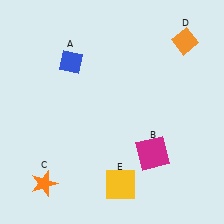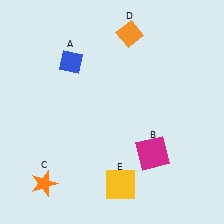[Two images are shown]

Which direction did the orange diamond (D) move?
The orange diamond (D) moved left.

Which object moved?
The orange diamond (D) moved left.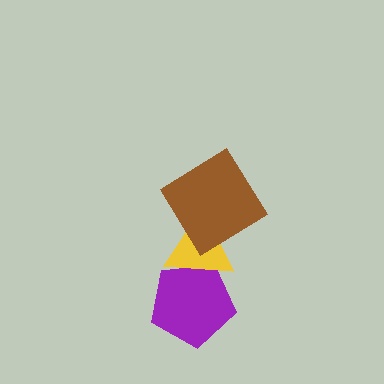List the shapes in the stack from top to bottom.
From top to bottom: the brown diamond, the yellow triangle, the purple pentagon.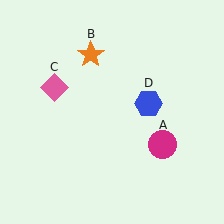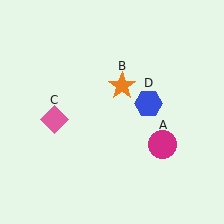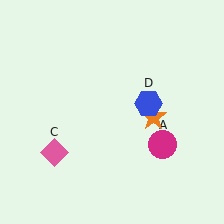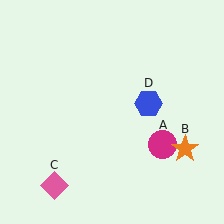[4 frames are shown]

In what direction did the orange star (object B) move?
The orange star (object B) moved down and to the right.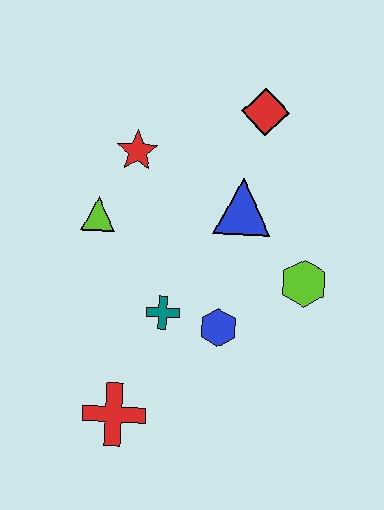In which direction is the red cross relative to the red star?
The red cross is below the red star.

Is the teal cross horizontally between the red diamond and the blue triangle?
No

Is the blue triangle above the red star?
No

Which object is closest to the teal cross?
The blue hexagon is closest to the teal cross.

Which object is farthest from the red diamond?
The red cross is farthest from the red diamond.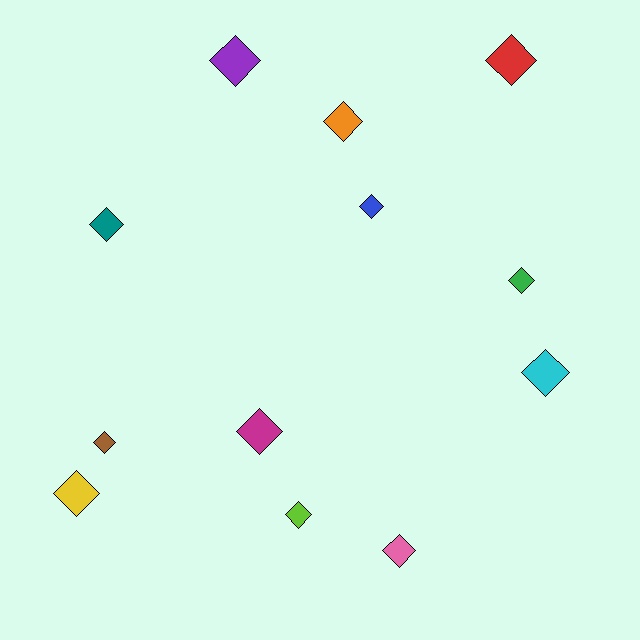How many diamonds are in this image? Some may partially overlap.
There are 12 diamonds.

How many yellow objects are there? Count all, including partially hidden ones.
There is 1 yellow object.